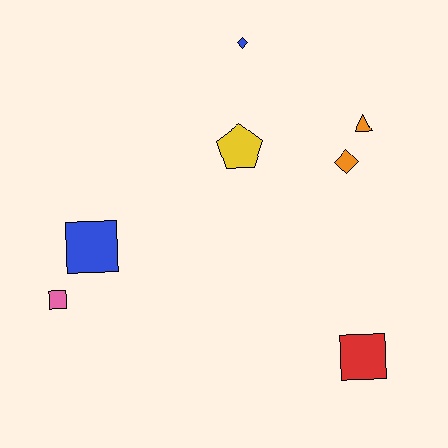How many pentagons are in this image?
There is 1 pentagon.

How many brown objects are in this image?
There are no brown objects.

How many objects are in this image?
There are 7 objects.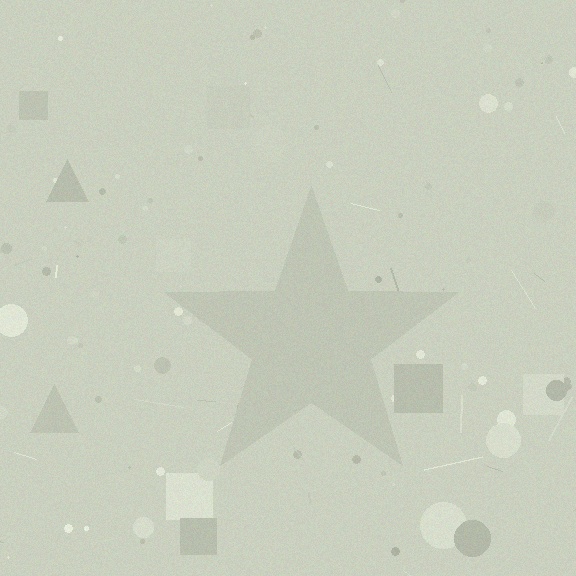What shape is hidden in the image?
A star is hidden in the image.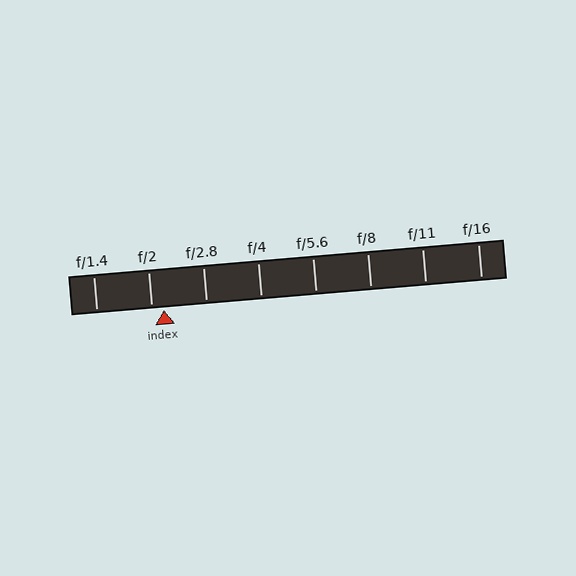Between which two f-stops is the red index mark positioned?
The index mark is between f/2 and f/2.8.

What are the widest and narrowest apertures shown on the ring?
The widest aperture shown is f/1.4 and the narrowest is f/16.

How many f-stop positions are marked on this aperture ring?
There are 8 f-stop positions marked.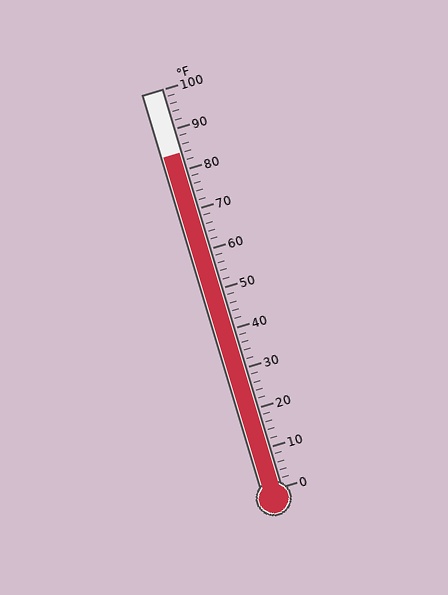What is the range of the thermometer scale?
The thermometer scale ranges from 0°F to 100°F.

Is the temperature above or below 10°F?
The temperature is above 10°F.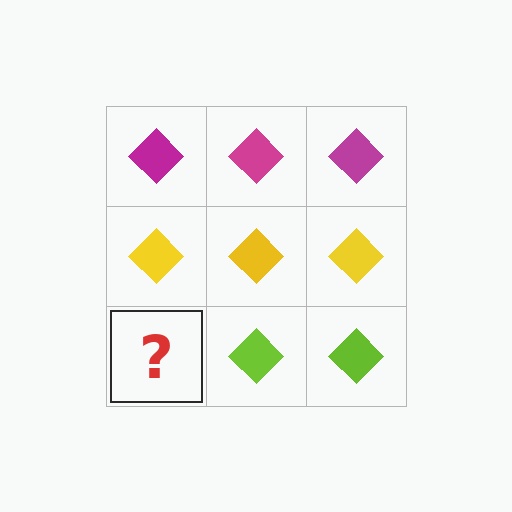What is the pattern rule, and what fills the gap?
The rule is that each row has a consistent color. The gap should be filled with a lime diamond.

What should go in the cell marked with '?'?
The missing cell should contain a lime diamond.